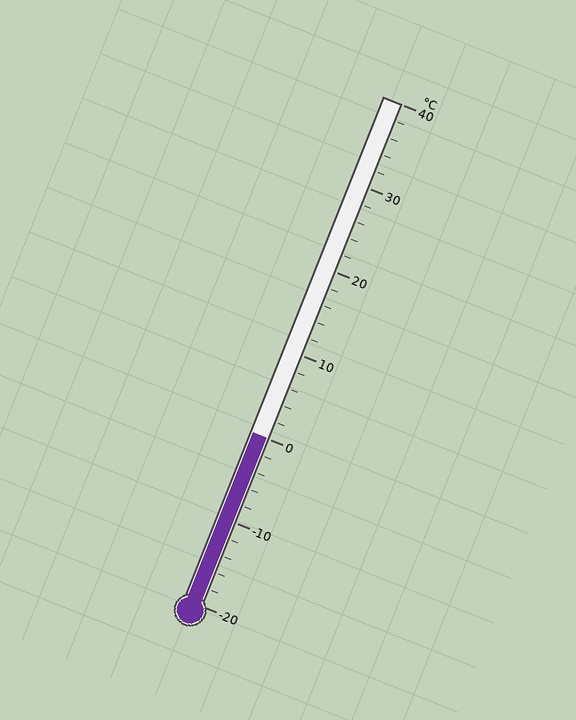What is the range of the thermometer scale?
The thermometer scale ranges from -20°C to 40°C.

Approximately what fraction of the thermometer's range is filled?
The thermometer is filled to approximately 35% of its range.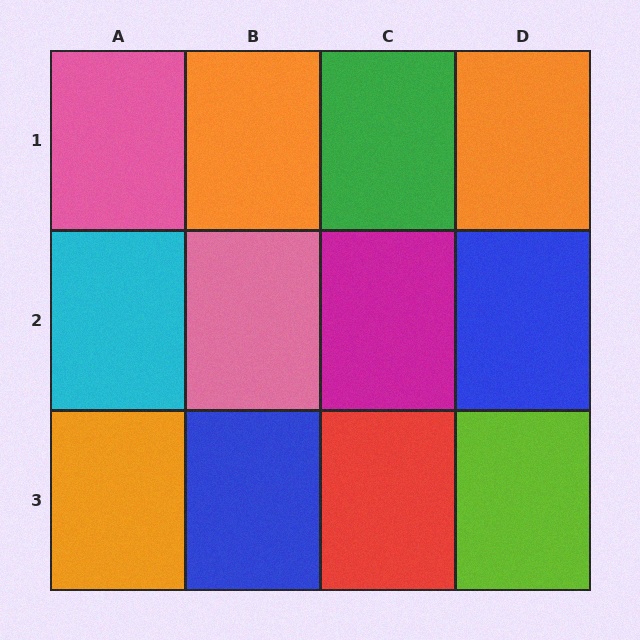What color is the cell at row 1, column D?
Orange.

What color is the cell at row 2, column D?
Blue.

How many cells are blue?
2 cells are blue.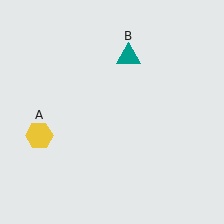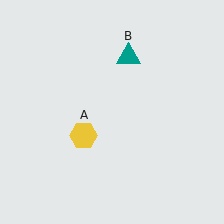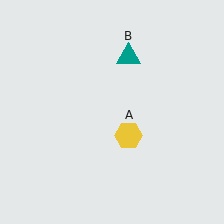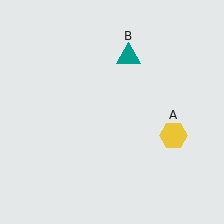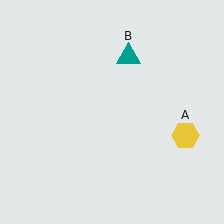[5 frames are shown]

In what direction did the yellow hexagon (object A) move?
The yellow hexagon (object A) moved right.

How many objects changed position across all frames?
1 object changed position: yellow hexagon (object A).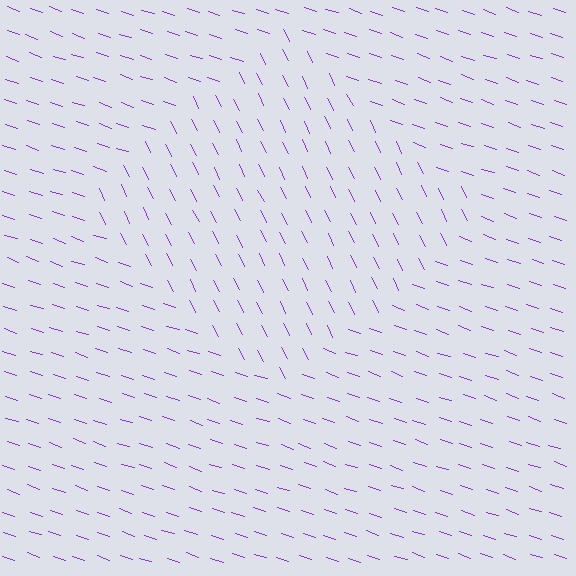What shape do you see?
I see a diamond.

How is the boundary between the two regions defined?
The boundary is defined purely by a change in line orientation (approximately 45 degrees difference). All lines are the same color and thickness.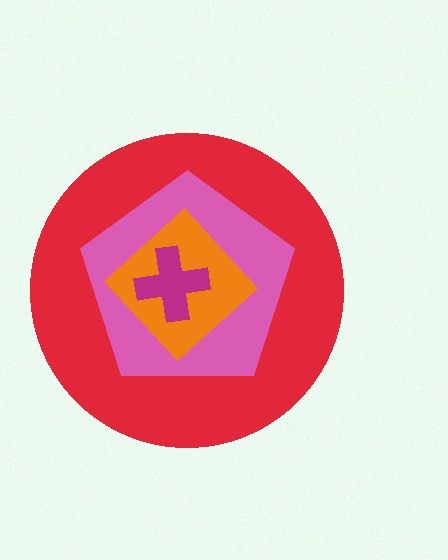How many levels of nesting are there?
4.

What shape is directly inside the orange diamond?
The magenta cross.